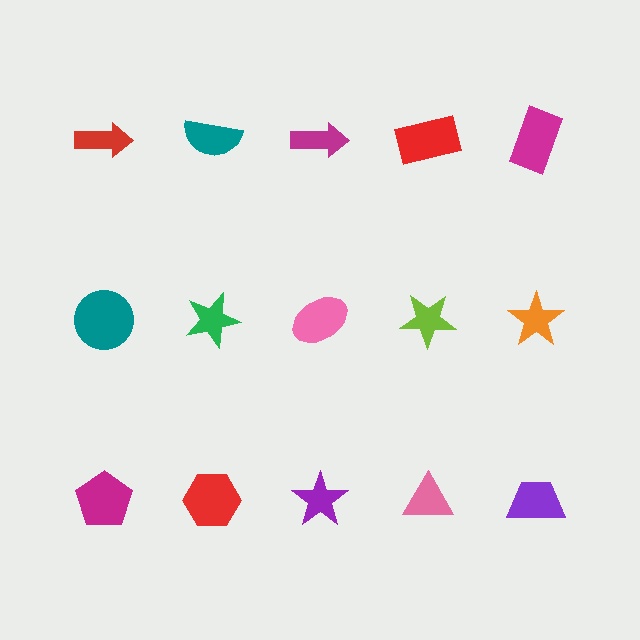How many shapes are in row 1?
5 shapes.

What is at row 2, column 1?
A teal circle.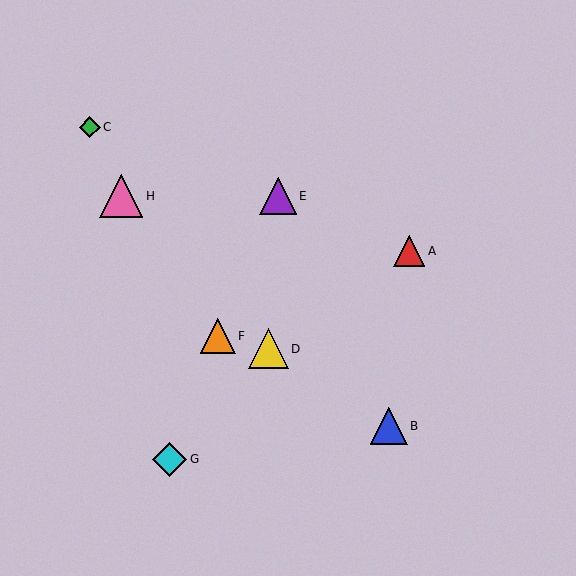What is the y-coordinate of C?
Object C is at y≈127.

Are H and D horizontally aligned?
No, H is at y≈196 and D is at y≈349.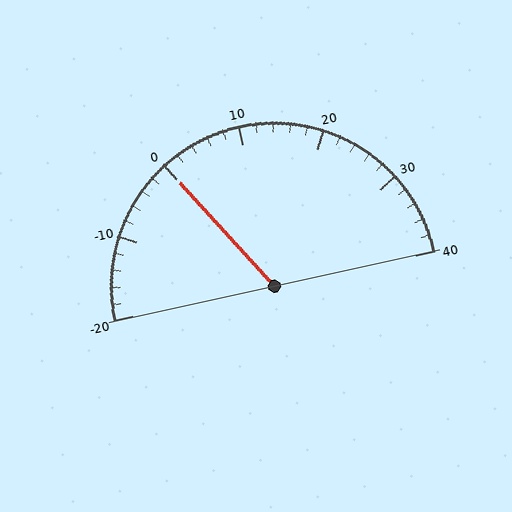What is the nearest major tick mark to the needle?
The nearest major tick mark is 0.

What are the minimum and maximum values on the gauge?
The gauge ranges from -20 to 40.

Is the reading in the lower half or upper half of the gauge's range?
The reading is in the lower half of the range (-20 to 40).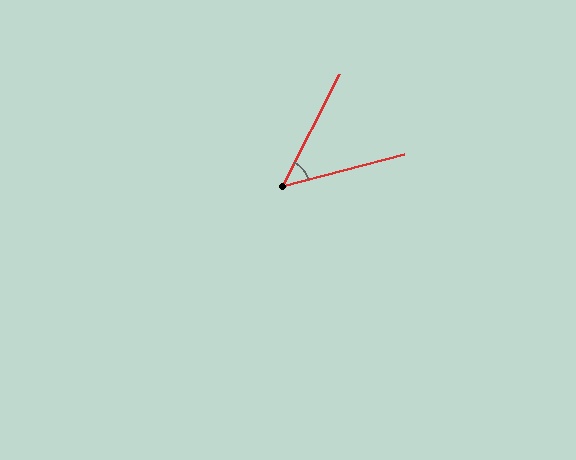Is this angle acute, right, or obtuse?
It is acute.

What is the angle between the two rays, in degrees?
Approximately 49 degrees.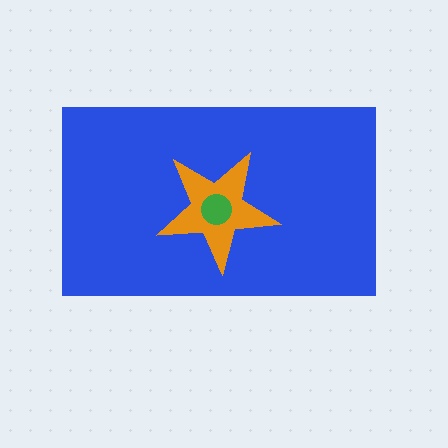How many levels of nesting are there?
3.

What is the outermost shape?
The blue rectangle.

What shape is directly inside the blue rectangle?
The orange star.